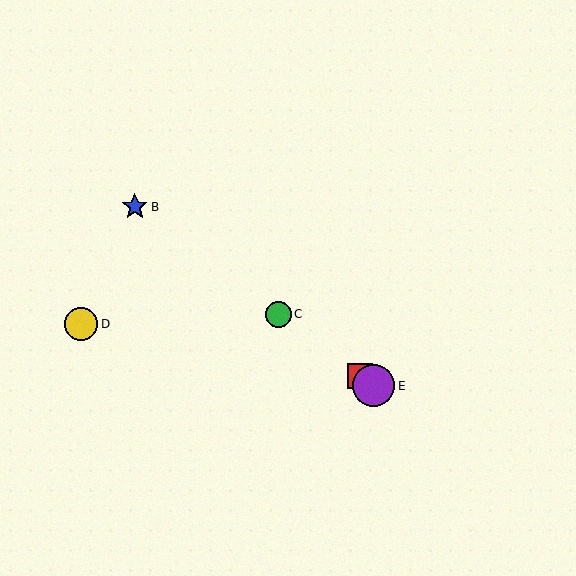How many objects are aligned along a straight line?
4 objects (A, B, C, E) are aligned along a straight line.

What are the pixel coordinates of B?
Object B is at (135, 207).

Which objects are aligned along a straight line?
Objects A, B, C, E are aligned along a straight line.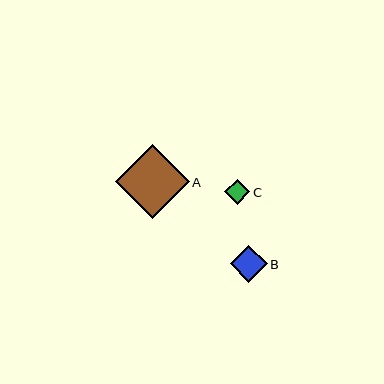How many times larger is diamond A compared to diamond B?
Diamond A is approximately 2.0 times the size of diamond B.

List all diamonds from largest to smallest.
From largest to smallest: A, B, C.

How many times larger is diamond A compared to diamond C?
Diamond A is approximately 2.9 times the size of diamond C.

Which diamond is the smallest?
Diamond C is the smallest with a size of approximately 26 pixels.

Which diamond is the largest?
Diamond A is the largest with a size of approximately 74 pixels.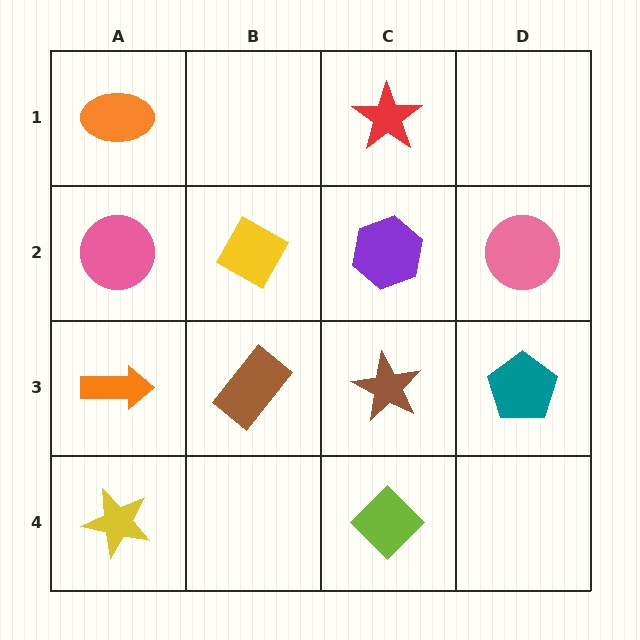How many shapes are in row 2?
4 shapes.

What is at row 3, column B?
A brown rectangle.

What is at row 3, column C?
A brown star.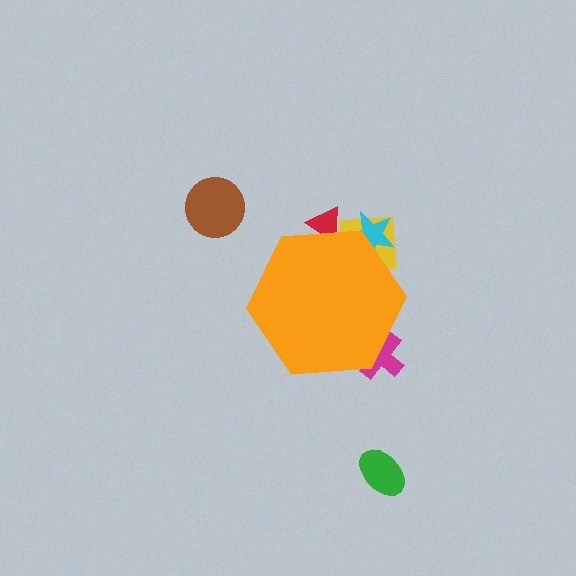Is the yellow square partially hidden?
Yes, the yellow square is partially hidden behind the orange hexagon.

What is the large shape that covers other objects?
An orange hexagon.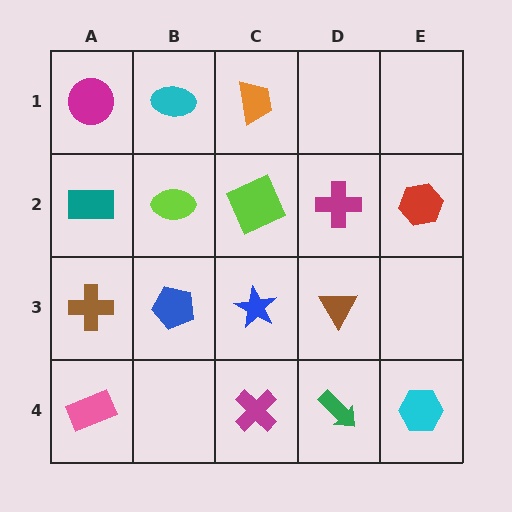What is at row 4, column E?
A cyan hexagon.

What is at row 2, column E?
A red hexagon.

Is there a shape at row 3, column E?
No, that cell is empty.